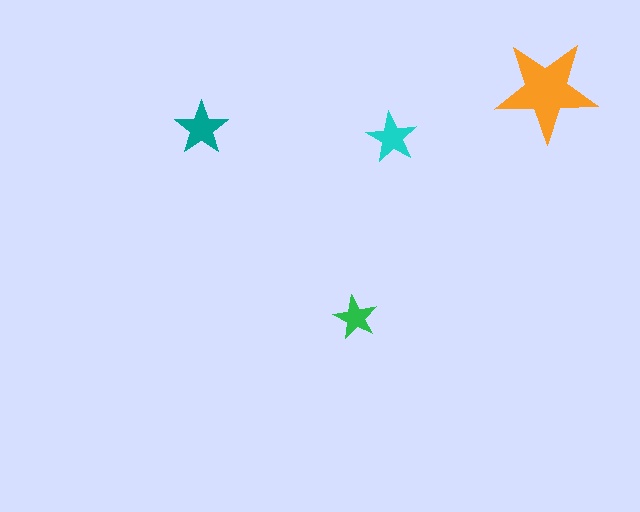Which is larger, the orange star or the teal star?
The orange one.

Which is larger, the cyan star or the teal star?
The teal one.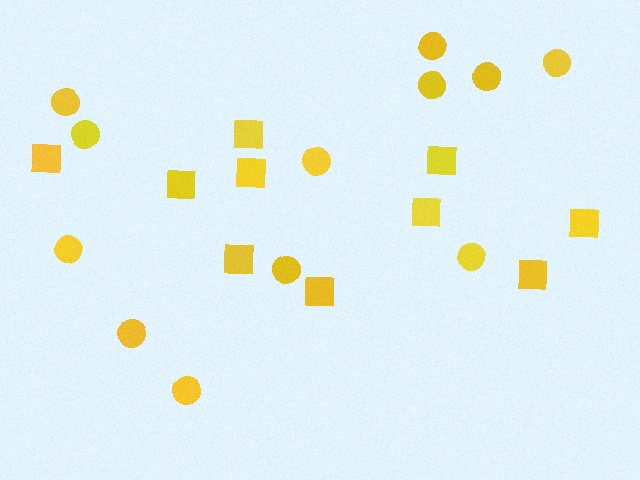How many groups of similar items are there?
There are 2 groups: one group of squares (10) and one group of circles (12).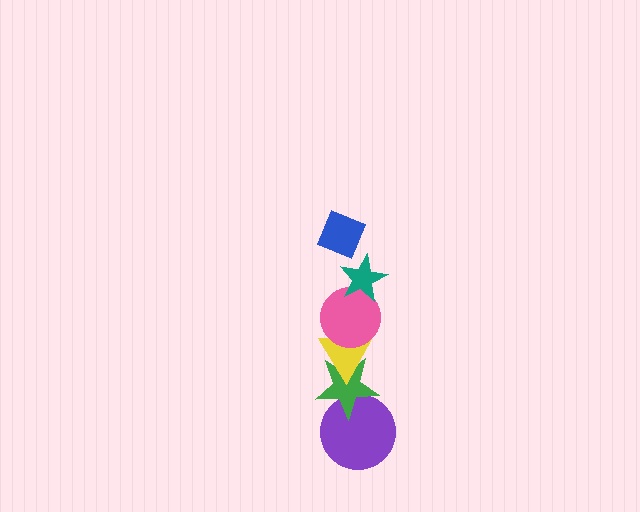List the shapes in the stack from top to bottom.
From top to bottom: the blue diamond, the teal star, the pink circle, the yellow triangle, the green star, the purple circle.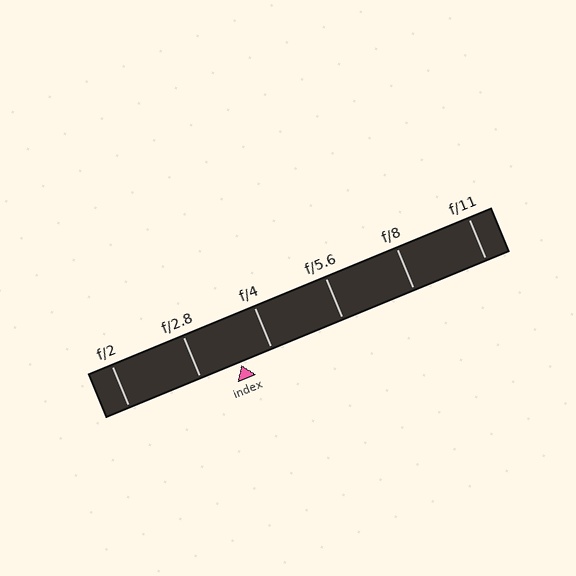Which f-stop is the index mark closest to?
The index mark is closest to f/4.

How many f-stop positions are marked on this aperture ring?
There are 6 f-stop positions marked.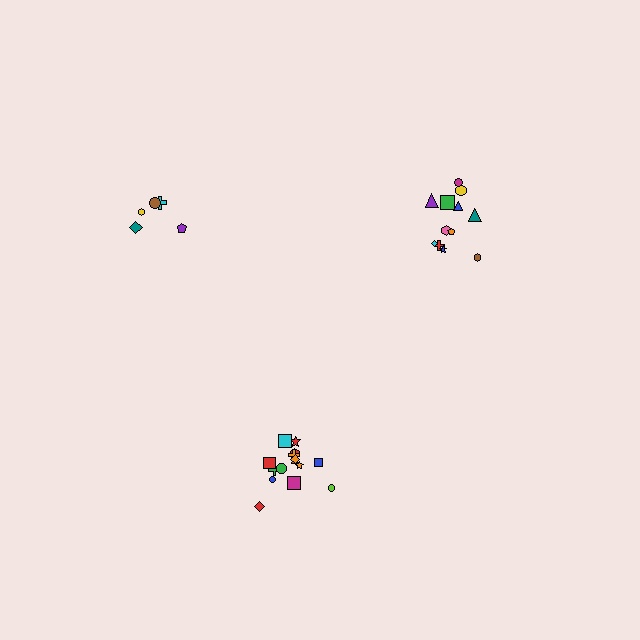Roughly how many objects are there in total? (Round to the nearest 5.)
Roughly 30 objects in total.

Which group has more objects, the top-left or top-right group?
The top-right group.